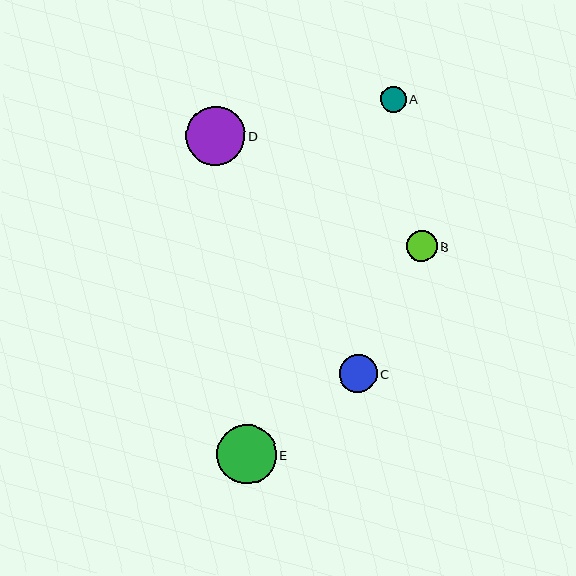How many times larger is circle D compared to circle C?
Circle D is approximately 1.6 times the size of circle C.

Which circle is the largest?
Circle E is the largest with a size of approximately 59 pixels.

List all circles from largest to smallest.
From largest to smallest: E, D, C, B, A.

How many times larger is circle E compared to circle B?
Circle E is approximately 1.9 times the size of circle B.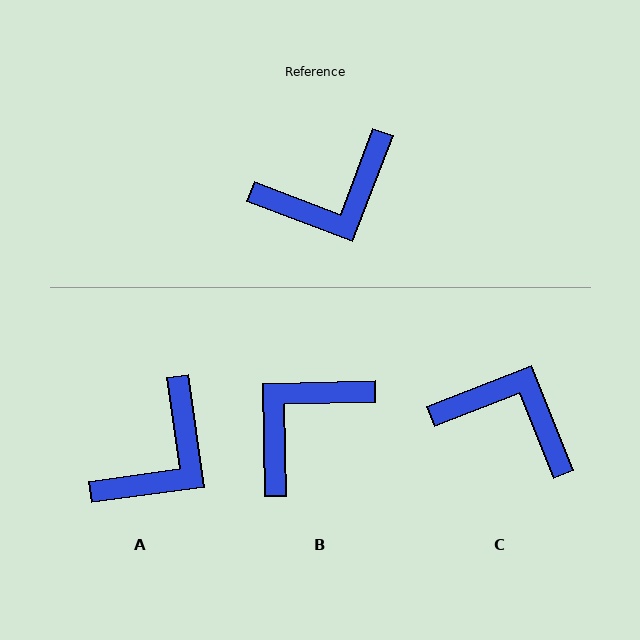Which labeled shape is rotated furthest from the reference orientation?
B, about 158 degrees away.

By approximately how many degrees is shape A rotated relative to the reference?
Approximately 29 degrees counter-clockwise.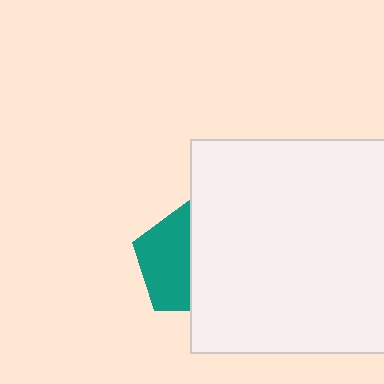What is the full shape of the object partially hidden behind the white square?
The partially hidden object is a teal pentagon.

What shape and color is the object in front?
The object in front is a white square.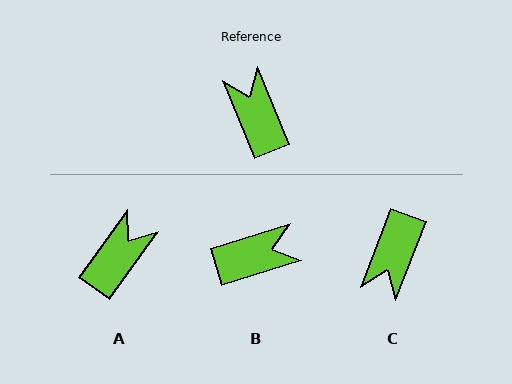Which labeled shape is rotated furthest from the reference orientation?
C, about 136 degrees away.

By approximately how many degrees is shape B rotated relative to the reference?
Approximately 95 degrees clockwise.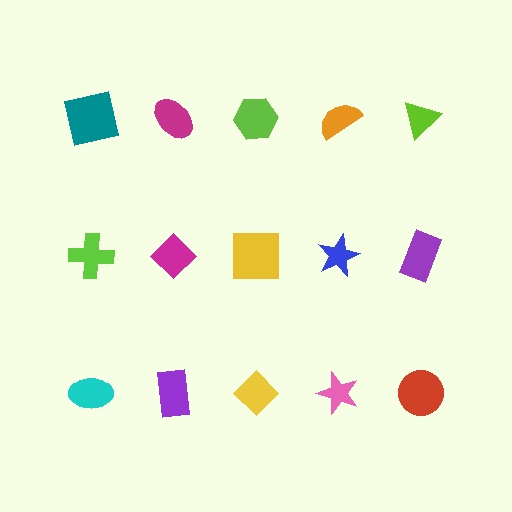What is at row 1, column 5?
A lime triangle.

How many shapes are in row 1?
5 shapes.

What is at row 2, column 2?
A magenta diamond.